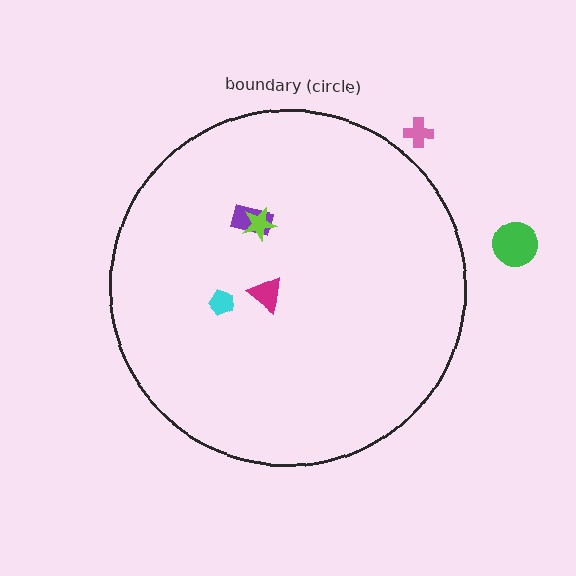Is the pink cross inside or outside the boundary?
Outside.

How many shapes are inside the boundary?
4 inside, 2 outside.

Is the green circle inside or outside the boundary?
Outside.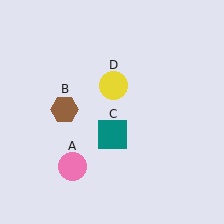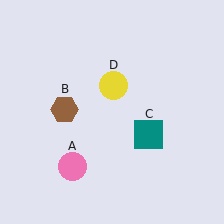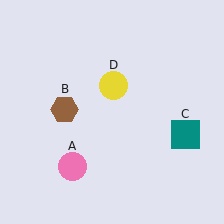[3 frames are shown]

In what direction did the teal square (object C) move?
The teal square (object C) moved right.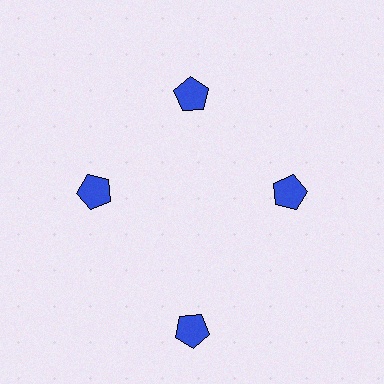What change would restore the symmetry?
The symmetry would be restored by moving it inward, back onto the ring so that all 4 pentagons sit at equal angles and equal distance from the center.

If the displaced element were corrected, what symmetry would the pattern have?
It would have 4-fold rotational symmetry — the pattern would map onto itself every 90 degrees.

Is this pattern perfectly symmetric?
No. The 4 blue pentagons are arranged in a ring, but one element near the 6 o'clock position is pushed outward from the center, breaking the 4-fold rotational symmetry.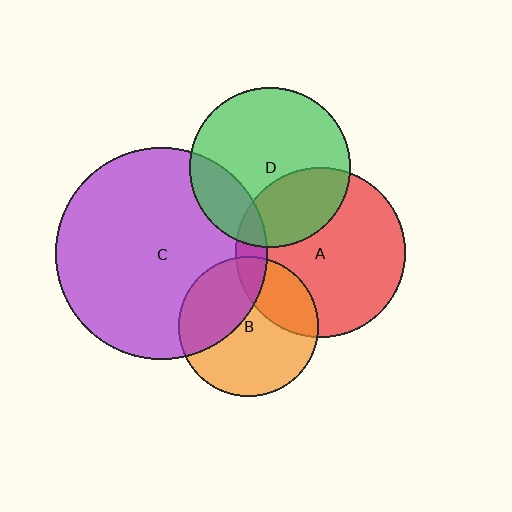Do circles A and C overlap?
Yes.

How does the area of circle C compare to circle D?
Approximately 1.7 times.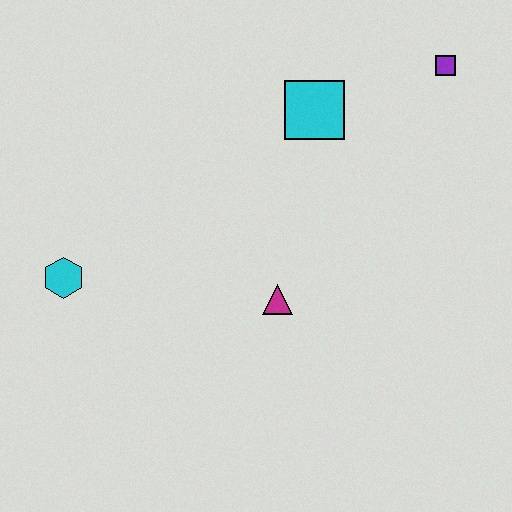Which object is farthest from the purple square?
The cyan hexagon is farthest from the purple square.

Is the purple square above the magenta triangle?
Yes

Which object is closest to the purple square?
The cyan square is closest to the purple square.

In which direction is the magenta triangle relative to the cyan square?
The magenta triangle is below the cyan square.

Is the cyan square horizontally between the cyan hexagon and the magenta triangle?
No